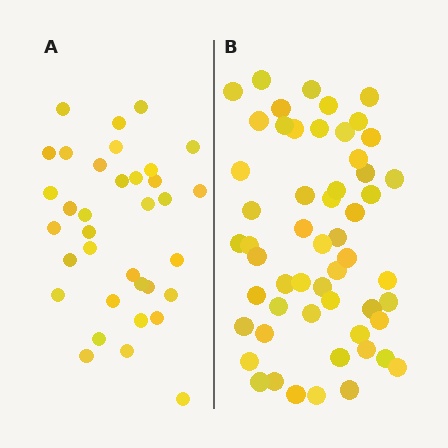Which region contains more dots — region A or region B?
Region B (the right region) has more dots.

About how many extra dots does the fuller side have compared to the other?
Region B has approximately 20 more dots than region A.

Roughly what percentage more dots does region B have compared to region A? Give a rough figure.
About 55% more.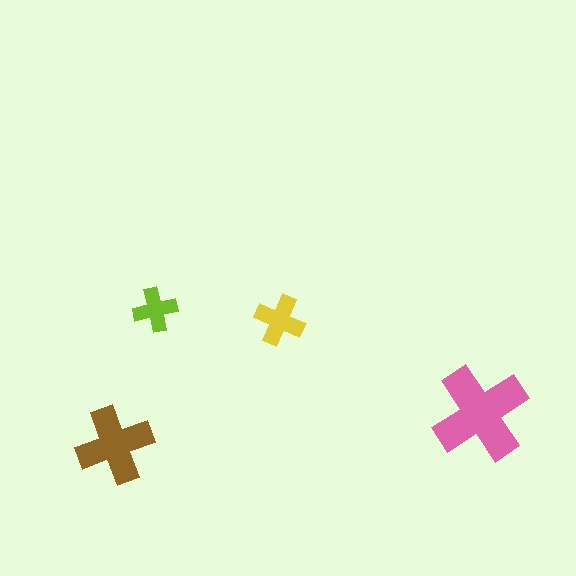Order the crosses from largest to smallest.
the pink one, the brown one, the yellow one, the lime one.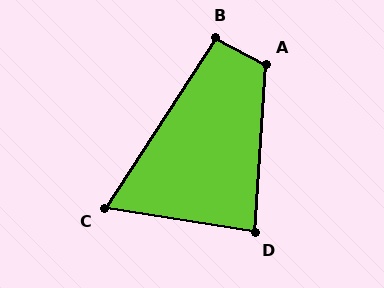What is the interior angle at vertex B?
Approximately 95 degrees (obtuse).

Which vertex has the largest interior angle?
A, at approximately 114 degrees.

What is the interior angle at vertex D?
Approximately 85 degrees (acute).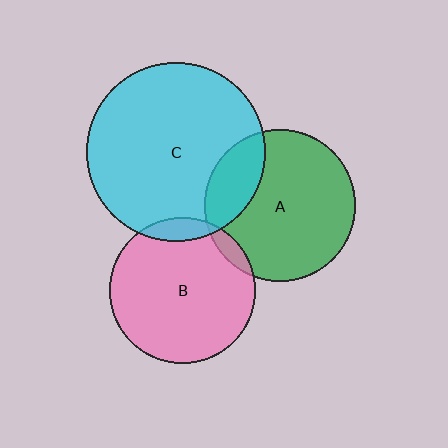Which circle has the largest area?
Circle C (cyan).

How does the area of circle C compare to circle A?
Approximately 1.4 times.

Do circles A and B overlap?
Yes.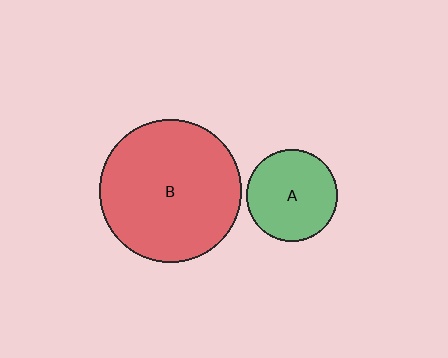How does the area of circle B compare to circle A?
Approximately 2.4 times.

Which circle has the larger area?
Circle B (red).